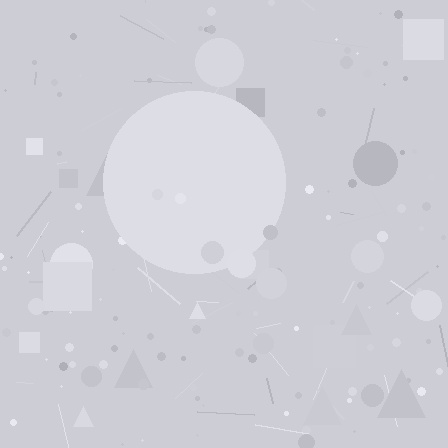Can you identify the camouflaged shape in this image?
The camouflaged shape is a circle.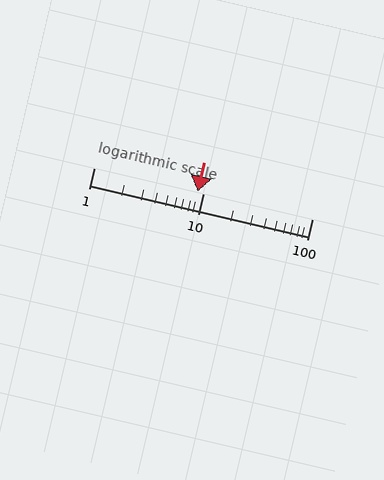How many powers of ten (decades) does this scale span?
The scale spans 2 decades, from 1 to 100.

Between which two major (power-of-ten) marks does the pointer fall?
The pointer is between 1 and 10.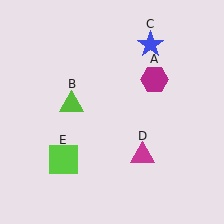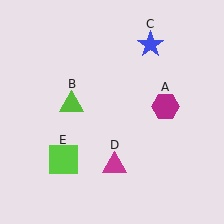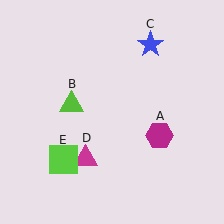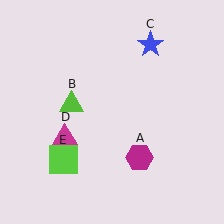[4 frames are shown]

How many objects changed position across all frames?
2 objects changed position: magenta hexagon (object A), magenta triangle (object D).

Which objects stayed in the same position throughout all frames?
Lime triangle (object B) and blue star (object C) and lime square (object E) remained stationary.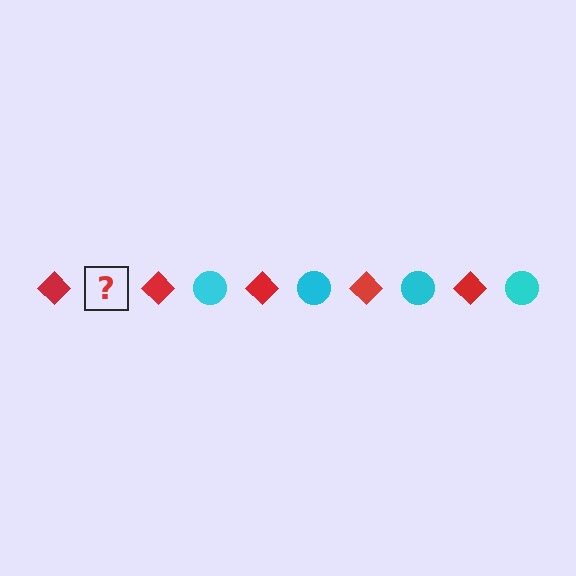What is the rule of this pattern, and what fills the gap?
The rule is that the pattern alternates between red diamond and cyan circle. The gap should be filled with a cyan circle.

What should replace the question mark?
The question mark should be replaced with a cyan circle.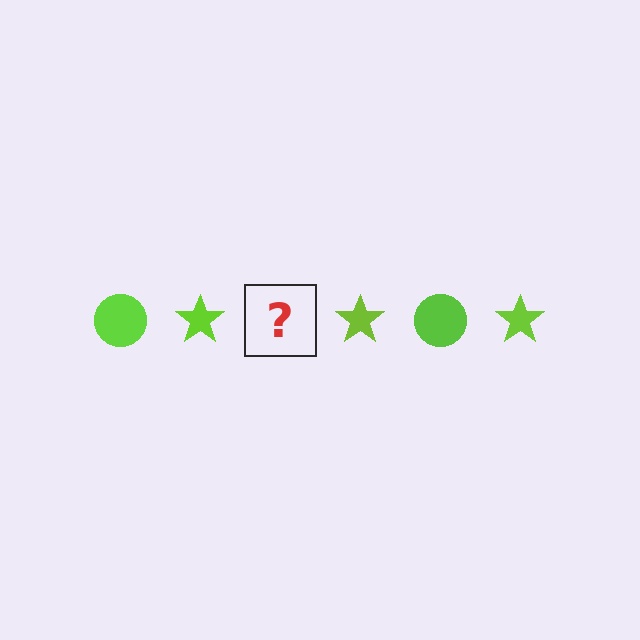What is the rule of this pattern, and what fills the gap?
The rule is that the pattern cycles through circle, star shapes in lime. The gap should be filled with a lime circle.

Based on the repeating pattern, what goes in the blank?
The blank should be a lime circle.